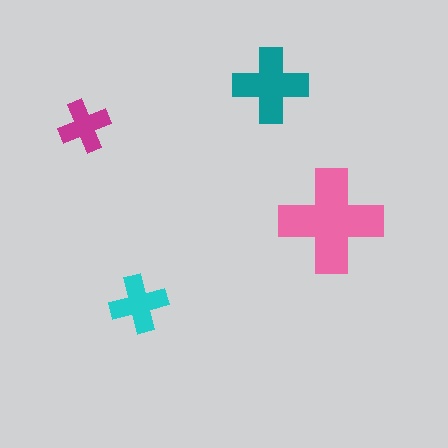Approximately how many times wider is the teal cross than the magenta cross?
About 1.5 times wider.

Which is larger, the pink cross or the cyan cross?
The pink one.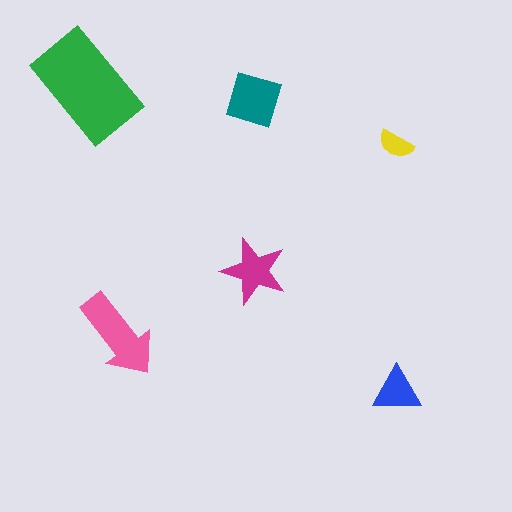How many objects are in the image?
There are 6 objects in the image.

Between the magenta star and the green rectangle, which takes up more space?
The green rectangle.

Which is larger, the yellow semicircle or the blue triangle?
The blue triangle.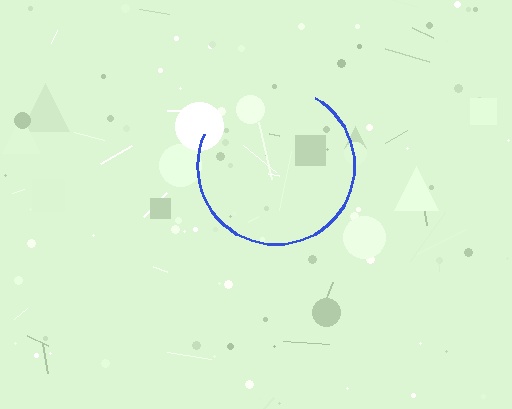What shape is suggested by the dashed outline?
The dashed outline suggests a circle.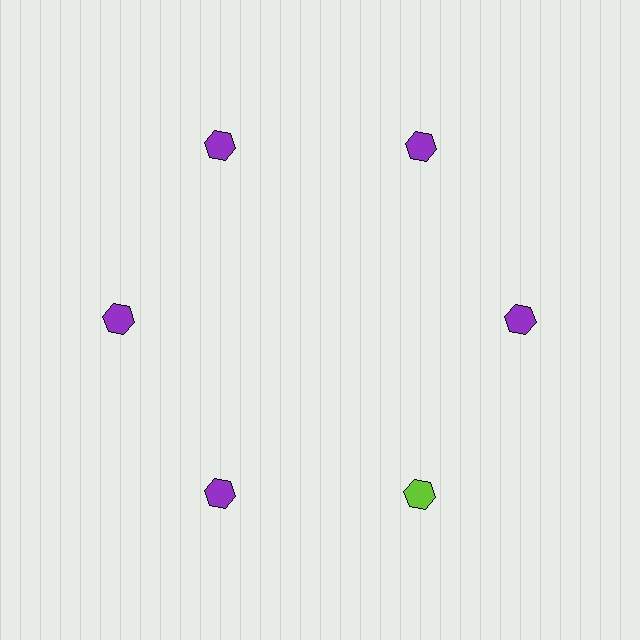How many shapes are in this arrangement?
There are 6 shapes arranged in a ring pattern.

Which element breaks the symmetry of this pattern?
The lime hexagon at roughly the 5 o'clock position breaks the symmetry. All other shapes are purple hexagons.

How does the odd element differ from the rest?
It has a different color: lime instead of purple.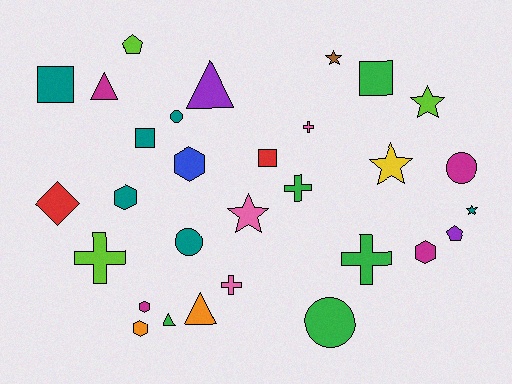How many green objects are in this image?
There are 5 green objects.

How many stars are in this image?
There are 5 stars.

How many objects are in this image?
There are 30 objects.